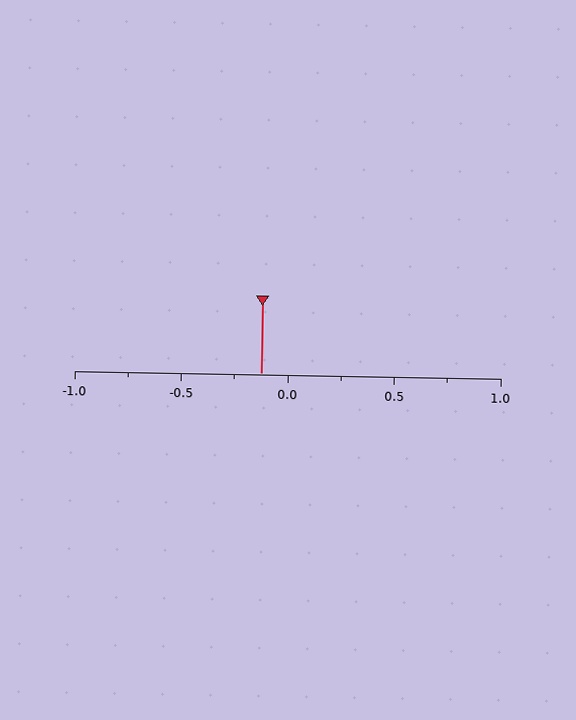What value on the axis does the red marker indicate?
The marker indicates approximately -0.12.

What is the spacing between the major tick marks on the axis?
The major ticks are spaced 0.5 apart.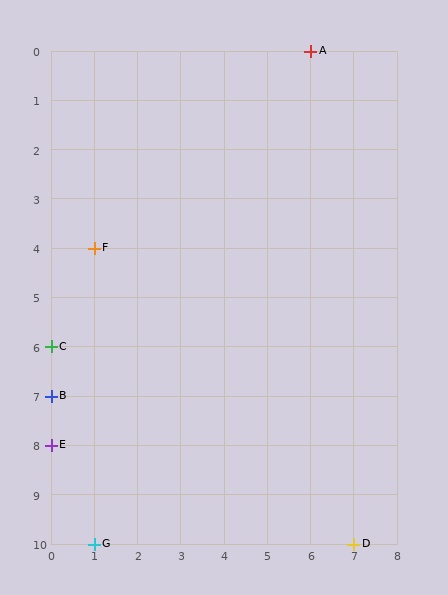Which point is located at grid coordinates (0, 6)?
Point C is at (0, 6).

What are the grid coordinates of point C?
Point C is at grid coordinates (0, 6).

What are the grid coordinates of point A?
Point A is at grid coordinates (6, 0).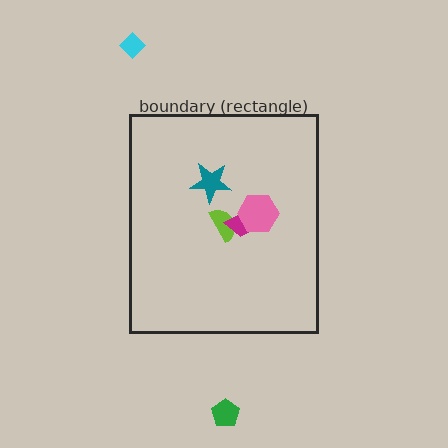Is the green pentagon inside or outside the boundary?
Outside.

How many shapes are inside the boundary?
4 inside, 2 outside.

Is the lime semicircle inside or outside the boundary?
Inside.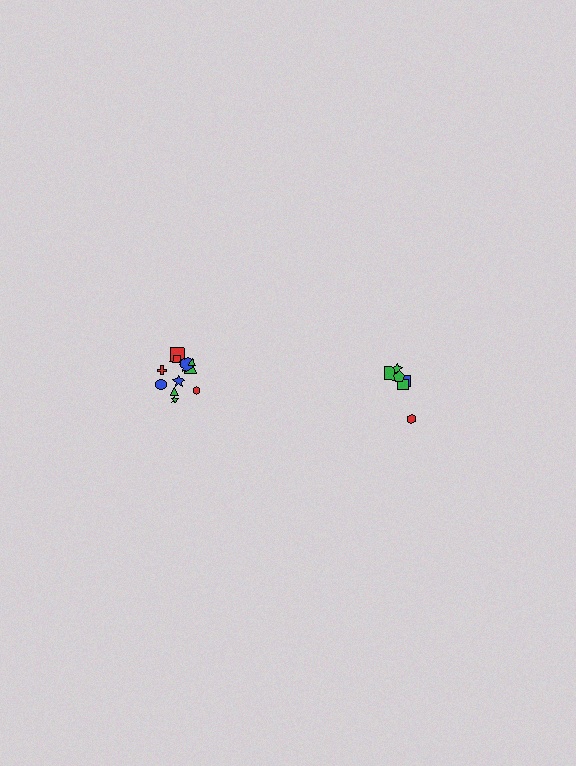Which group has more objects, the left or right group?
The left group.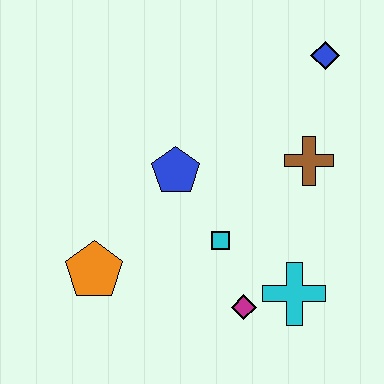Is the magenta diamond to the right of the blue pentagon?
Yes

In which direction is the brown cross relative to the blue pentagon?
The brown cross is to the right of the blue pentagon.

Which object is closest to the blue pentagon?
The cyan square is closest to the blue pentagon.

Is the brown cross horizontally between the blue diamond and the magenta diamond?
Yes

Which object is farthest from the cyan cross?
The blue diamond is farthest from the cyan cross.